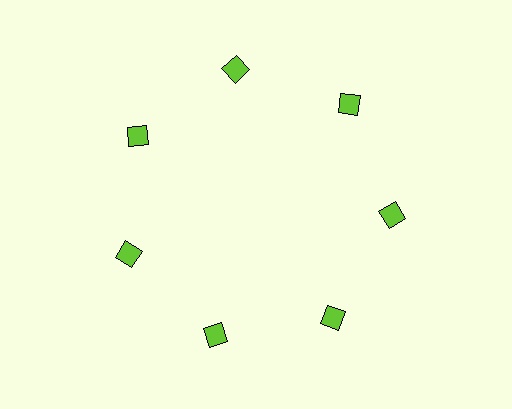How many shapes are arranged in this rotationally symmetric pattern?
There are 7 shapes, arranged in 7 groups of 1.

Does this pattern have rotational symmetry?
Yes, this pattern has 7-fold rotational symmetry. It looks the same after rotating 51 degrees around the center.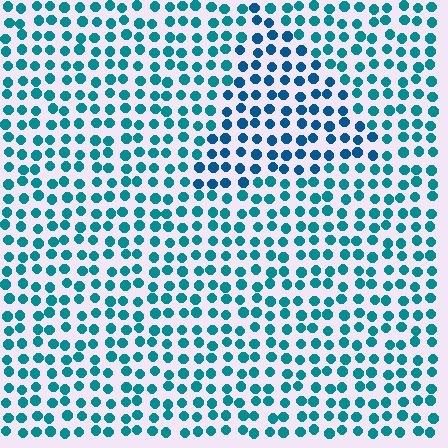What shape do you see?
I see a triangle.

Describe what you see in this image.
The image is filled with small teal elements in a uniform arrangement. A triangle-shaped region is visible where the elements are tinted to a slightly different hue, forming a subtle color boundary.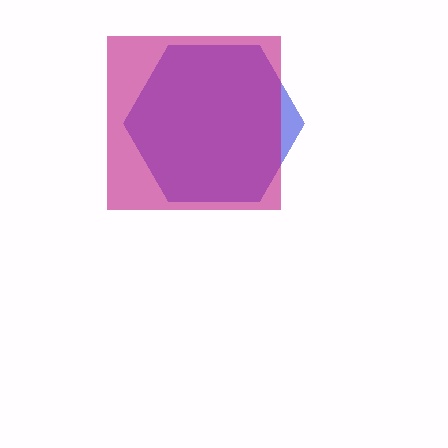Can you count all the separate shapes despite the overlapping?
Yes, there are 2 separate shapes.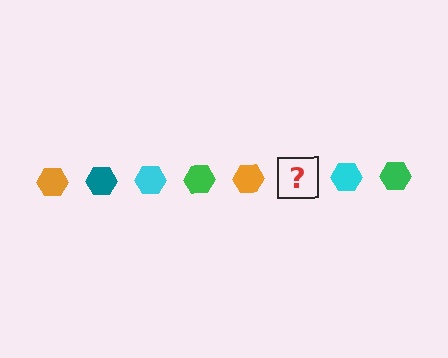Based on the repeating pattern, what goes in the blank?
The blank should be a teal hexagon.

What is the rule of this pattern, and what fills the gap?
The rule is that the pattern cycles through orange, teal, cyan, green hexagons. The gap should be filled with a teal hexagon.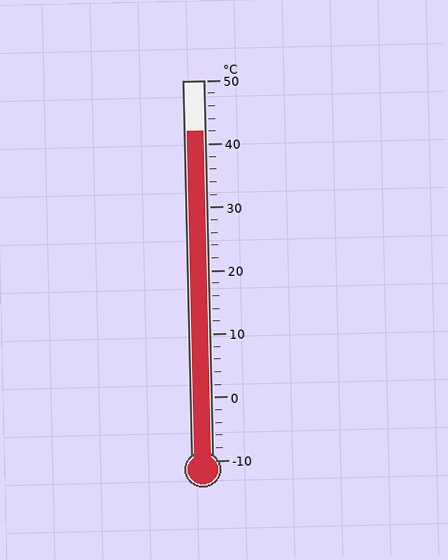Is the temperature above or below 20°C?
The temperature is above 20°C.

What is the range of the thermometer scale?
The thermometer scale ranges from -10°C to 50°C.